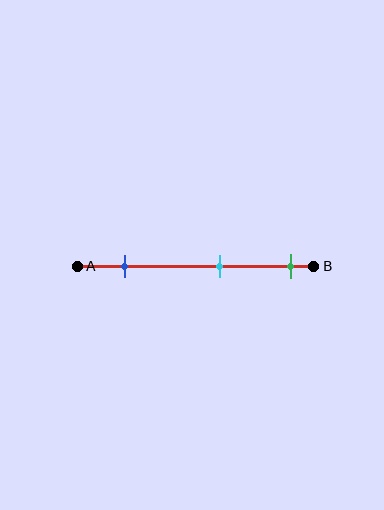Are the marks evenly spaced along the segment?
Yes, the marks are approximately evenly spaced.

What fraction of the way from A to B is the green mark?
The green mark is approximately 90% (0.9) of the way from A to B.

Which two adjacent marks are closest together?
The cyan and green marks are the closest adjacent pair.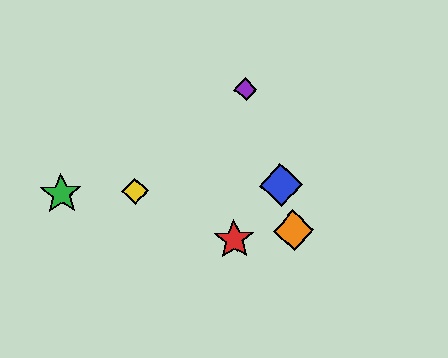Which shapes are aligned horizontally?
The blue diamond, the green star, the yellow diamond are aligned horizontally.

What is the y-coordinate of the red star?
The red star is at y≈240.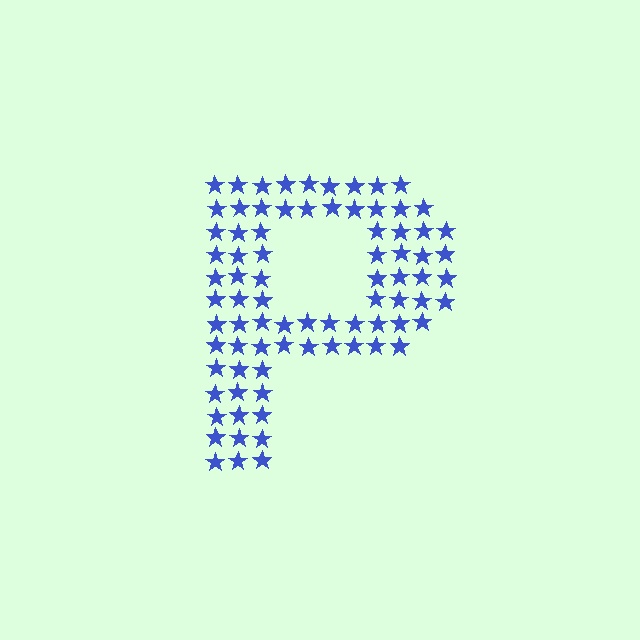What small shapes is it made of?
It is made of small stars.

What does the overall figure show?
The overall figure shows the letter P.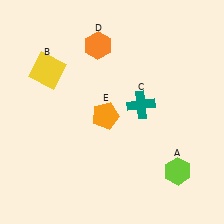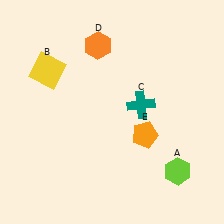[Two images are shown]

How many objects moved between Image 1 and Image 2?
1 object moved between the two images.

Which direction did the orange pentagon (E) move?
The orange pentagon (E) moved right.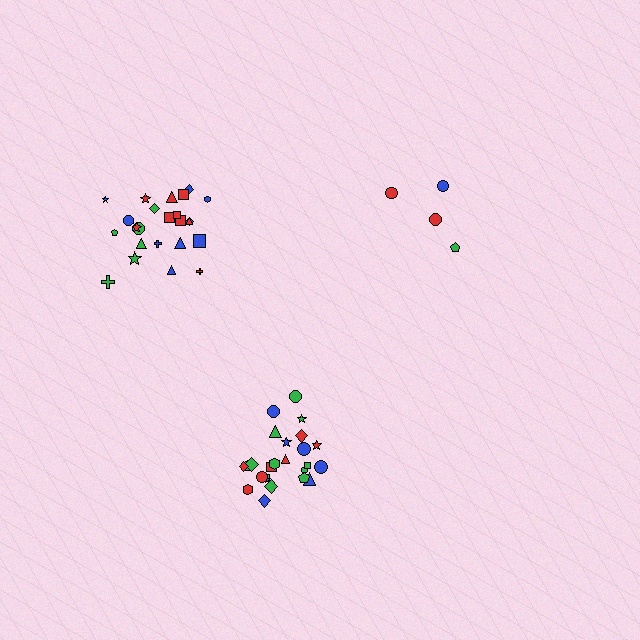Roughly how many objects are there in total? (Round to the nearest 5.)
Roughly 55 objects in total.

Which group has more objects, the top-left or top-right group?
The top-left group.